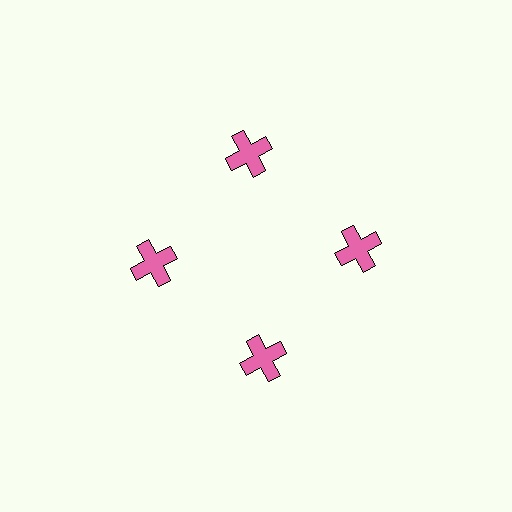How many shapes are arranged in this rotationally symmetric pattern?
There are 4 shapes, arranged in 4 groups of 1.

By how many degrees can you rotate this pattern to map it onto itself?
The pattern maps onto itself every 90 degrees of rotation.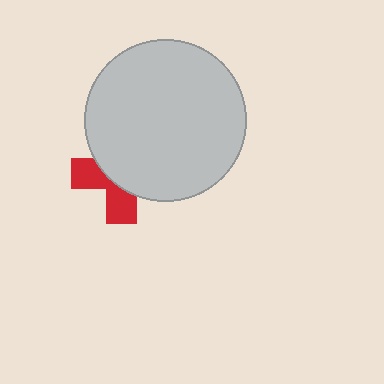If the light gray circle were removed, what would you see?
You would see the complete red cross.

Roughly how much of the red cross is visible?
A small part of it is visible (roughly 39%).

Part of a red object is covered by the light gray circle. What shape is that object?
It is a cross.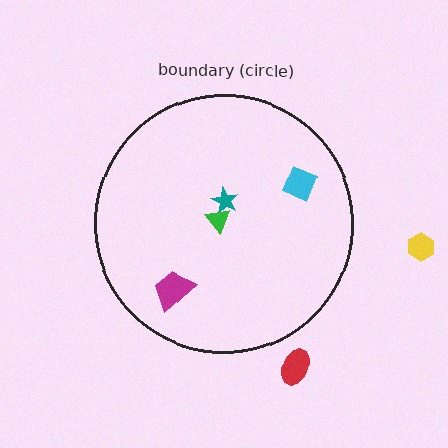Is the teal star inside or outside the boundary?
Inside.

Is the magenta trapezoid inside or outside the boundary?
Inside.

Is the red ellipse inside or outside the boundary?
Outside.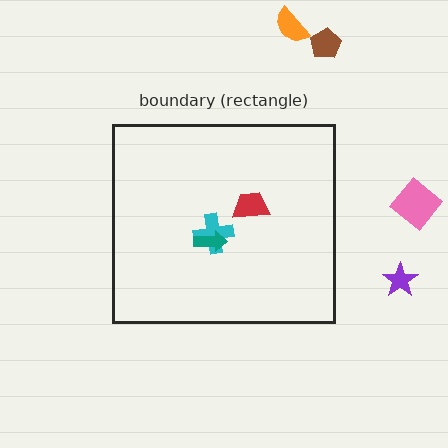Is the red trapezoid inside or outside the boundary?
Inside.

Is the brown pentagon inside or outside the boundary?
Outside.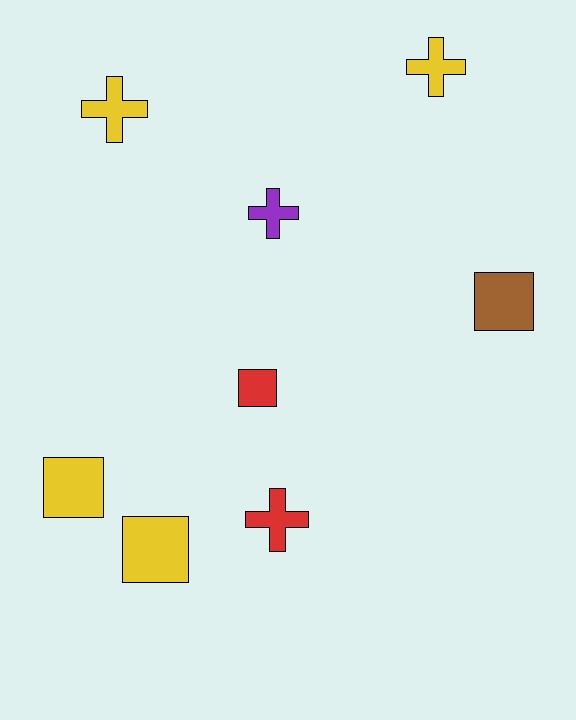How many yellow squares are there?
There are 2 yellow squares.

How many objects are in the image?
There are 8 objects.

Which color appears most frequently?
Yellow, with 4 objects.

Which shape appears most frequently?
Square, with 4 objects.